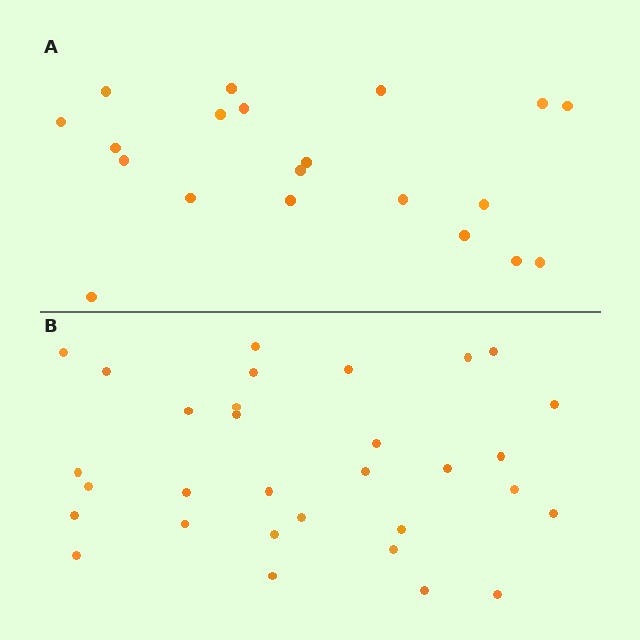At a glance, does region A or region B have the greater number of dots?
Region B (the bottom region) has more dots.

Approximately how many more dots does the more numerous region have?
Region B has roughly 12 or so more dots than region A.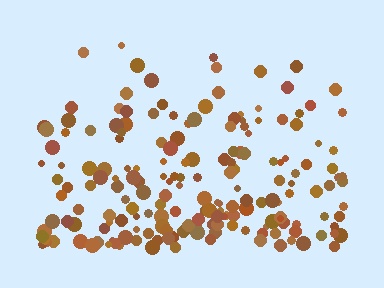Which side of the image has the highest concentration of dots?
The bottom.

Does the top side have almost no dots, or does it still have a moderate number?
Still a moderate number, just noticeably fewer than the bottom.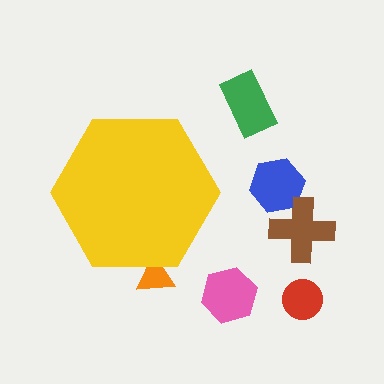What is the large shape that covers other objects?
A yellow hexagon.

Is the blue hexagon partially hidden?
No, the blue hexagon is fully visible.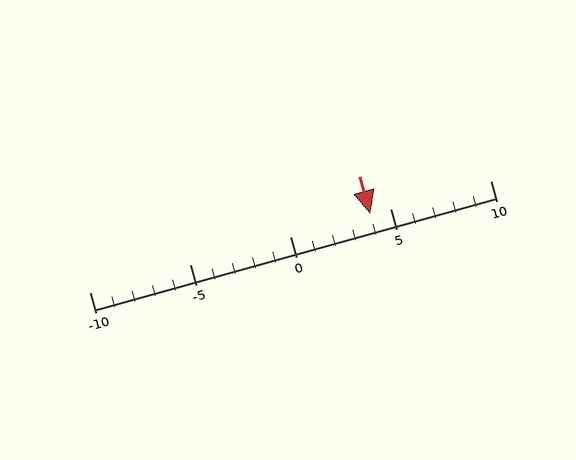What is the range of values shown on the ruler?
The ruler shows values from -10 to 10.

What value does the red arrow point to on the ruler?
The red arrow points to approximately 4.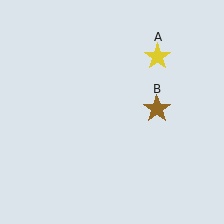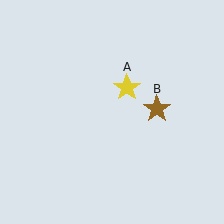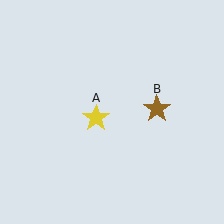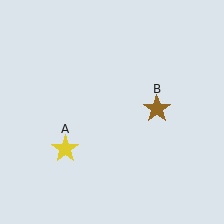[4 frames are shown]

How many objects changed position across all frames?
1 object changed position: yellow star (object A).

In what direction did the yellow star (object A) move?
The yellow star (object A) moved down and to the left.